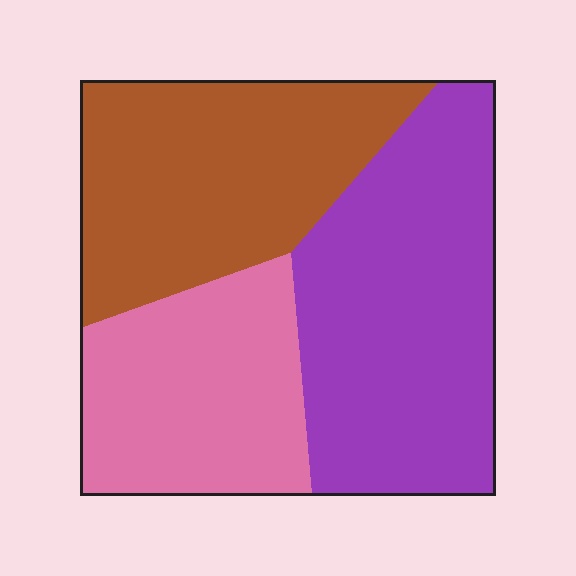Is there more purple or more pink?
Purple.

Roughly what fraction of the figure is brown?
Brown takes up about one third (1/3) of the figure.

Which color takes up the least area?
Pink, at roughly 25%.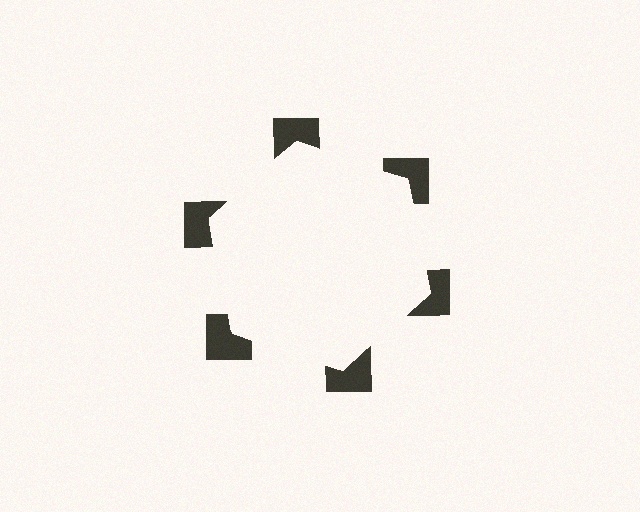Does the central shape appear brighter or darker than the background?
It typically appears slightly brighter than the background, even though no actual brightness change is drawn.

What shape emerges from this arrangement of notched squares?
An illusory hexagon — its edges are inferred from the aligned wedge cuts in the notched squares, not physically drawn.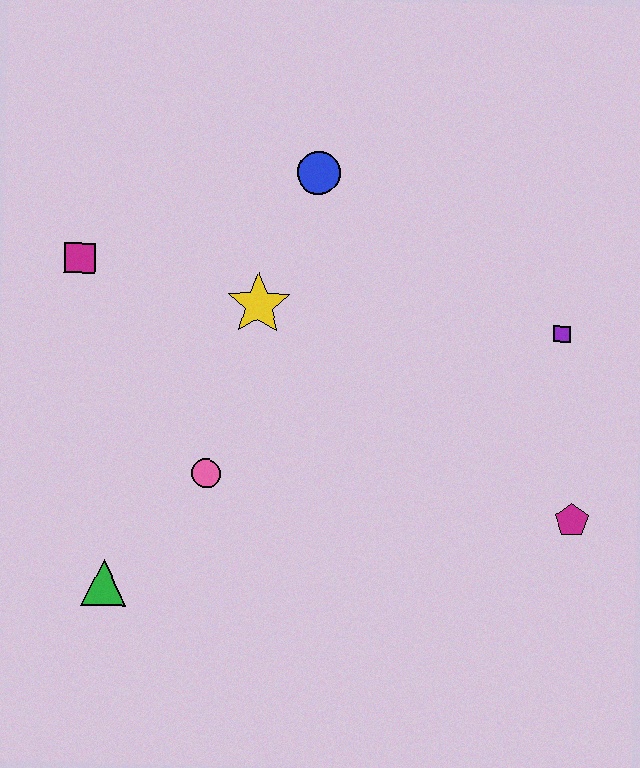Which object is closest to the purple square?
The magenta pentagon is closest to the purple square.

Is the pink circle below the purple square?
Yes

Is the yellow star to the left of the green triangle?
No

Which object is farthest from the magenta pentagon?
The magenta square is farthest from the magenta pentagon.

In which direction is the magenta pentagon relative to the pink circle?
The magenta pentagon is to the right of the pink circle.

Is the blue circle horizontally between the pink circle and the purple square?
Yes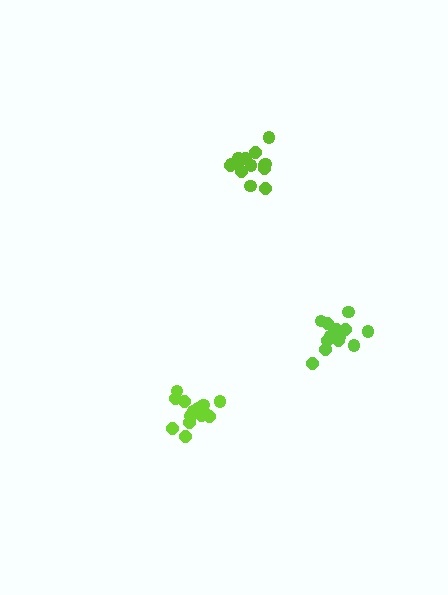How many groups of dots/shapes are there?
There are 3 groups.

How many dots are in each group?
Group 1: 15 dots, Group 2: 15 dots, Group 3: 13 dots (43 total).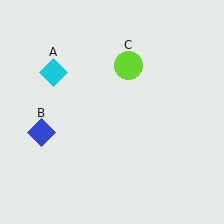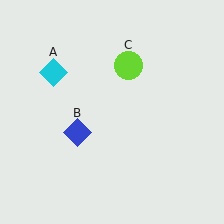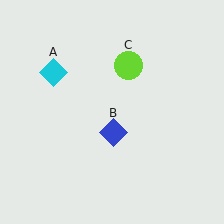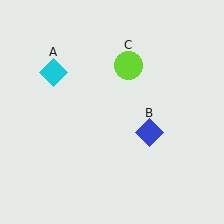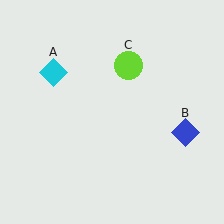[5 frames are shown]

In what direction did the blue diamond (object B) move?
The blue diamond (object B) moved right.